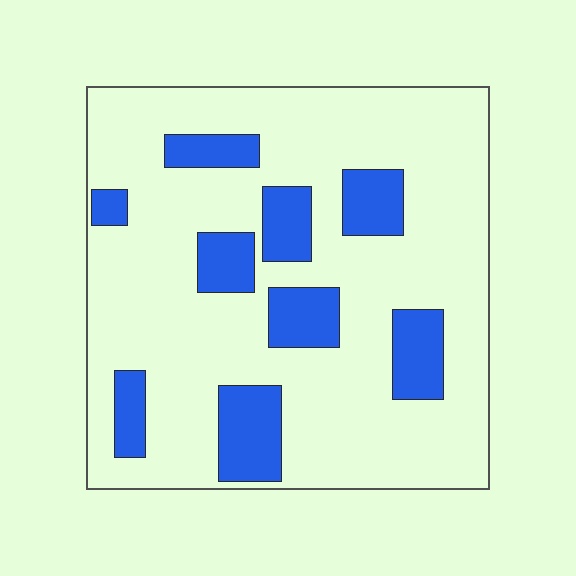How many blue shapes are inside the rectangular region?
9.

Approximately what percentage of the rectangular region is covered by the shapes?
Approximately 20%.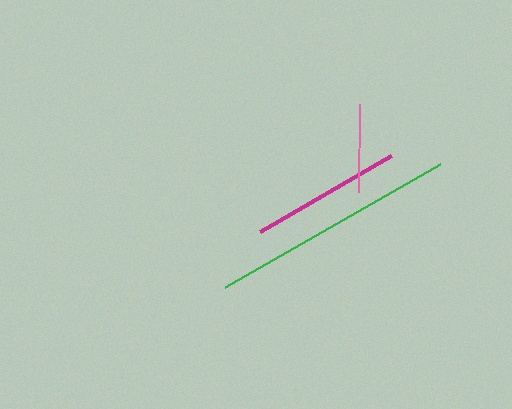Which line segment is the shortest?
The pink line is the shortest at approximately 87 pixels.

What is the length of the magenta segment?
The magenta segment is approximately 151 pixels long.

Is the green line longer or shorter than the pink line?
The green line is longer than the pink line.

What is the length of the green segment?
The green segment is approximately 248 pixels long.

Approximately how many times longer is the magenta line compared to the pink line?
The magenta line is approximately 1.7 times the length of the pink line.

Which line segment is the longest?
The green line is the longest at approximately 248 pixels.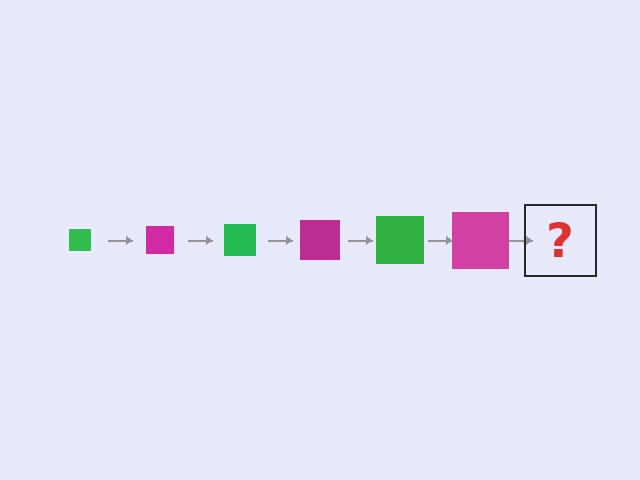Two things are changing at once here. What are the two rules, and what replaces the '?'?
The two rules are that the square grows larger each step and the color cycles through green and magenta. The '?' should be a green square, larger than the previous one.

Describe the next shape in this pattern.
It should be a green square, larger than the previous one.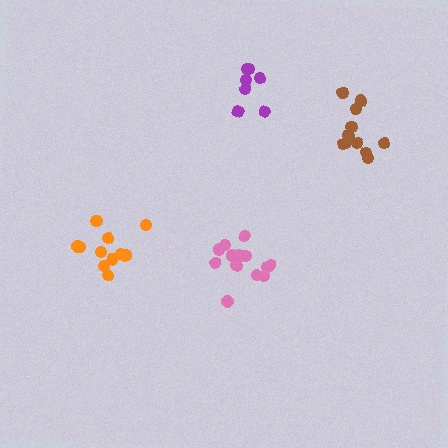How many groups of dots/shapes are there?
There are 4 groups.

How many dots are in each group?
Group 1: 12 dots, Group 2: 13 dots, Group 3: 11 dots, Group 4: 7 dots (43 total).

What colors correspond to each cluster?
The clusters are colored: brown, pink, orange, purple.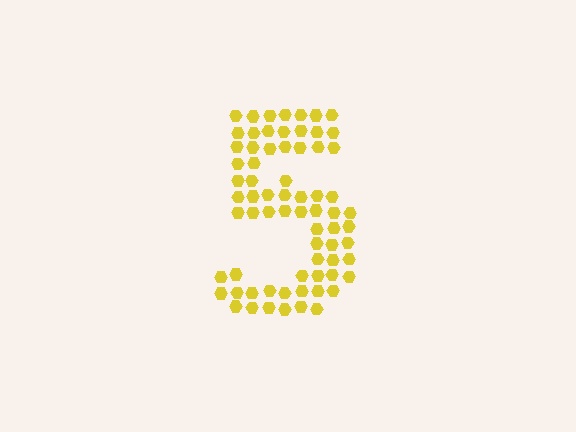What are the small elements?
The small elements are hexagons.